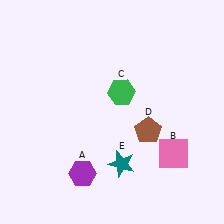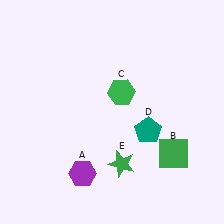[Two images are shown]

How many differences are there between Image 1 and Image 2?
There are 3 differences between the two images.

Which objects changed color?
B changed from pink to green. D changed from brown to teal. E changed from teal to green.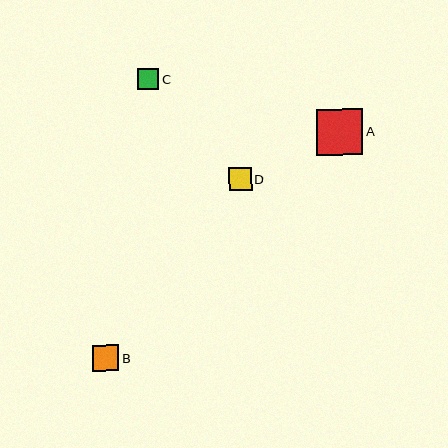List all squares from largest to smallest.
From largest to smallest: A, B, D, C.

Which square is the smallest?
Square C is the smallest with a size of approximately 21 pixels.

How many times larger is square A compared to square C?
Square A is approximately 2.2 times the size of square C.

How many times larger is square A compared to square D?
Square A is approximately 2.0 times the size of square D.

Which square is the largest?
Square A is the largest with a size of approximately 46 pixels.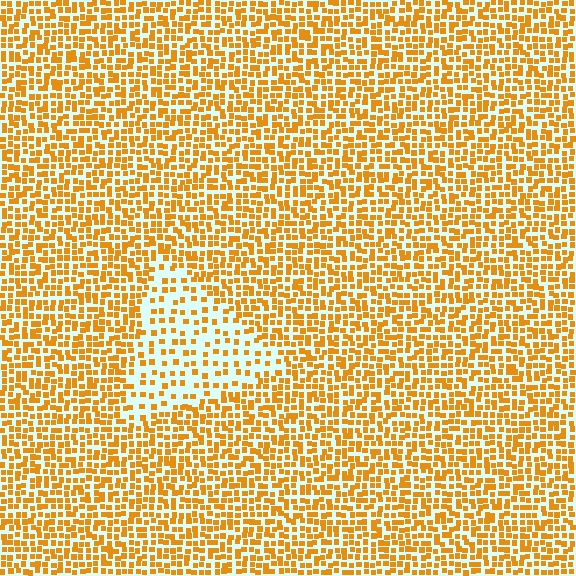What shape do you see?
I see a triangle.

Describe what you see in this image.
The image contains small orange elements arranged at two different densities. A triangle-shaped region is visible where the elements are less densely packed than the surrounding area.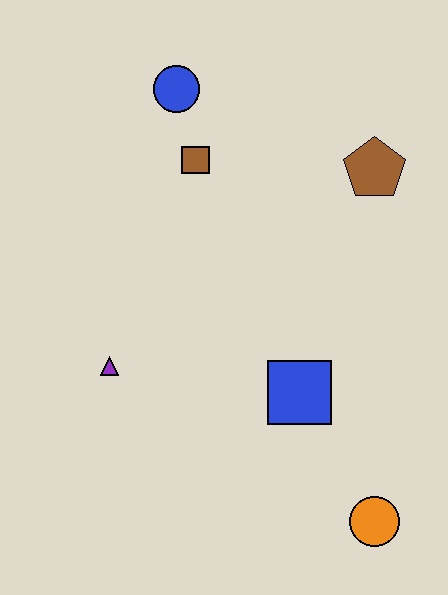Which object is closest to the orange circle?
The blue square is closest to the orange circle.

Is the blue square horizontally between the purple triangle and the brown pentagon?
Yes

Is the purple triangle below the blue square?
No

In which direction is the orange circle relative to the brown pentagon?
The orange circle is below the brown pentagon.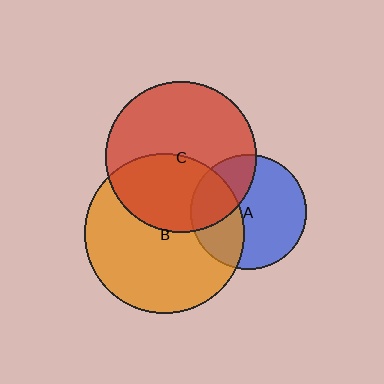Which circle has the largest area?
Circle B (orange).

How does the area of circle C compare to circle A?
Approximately 1.7 times.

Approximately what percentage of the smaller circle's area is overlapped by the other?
Approximately 30%.